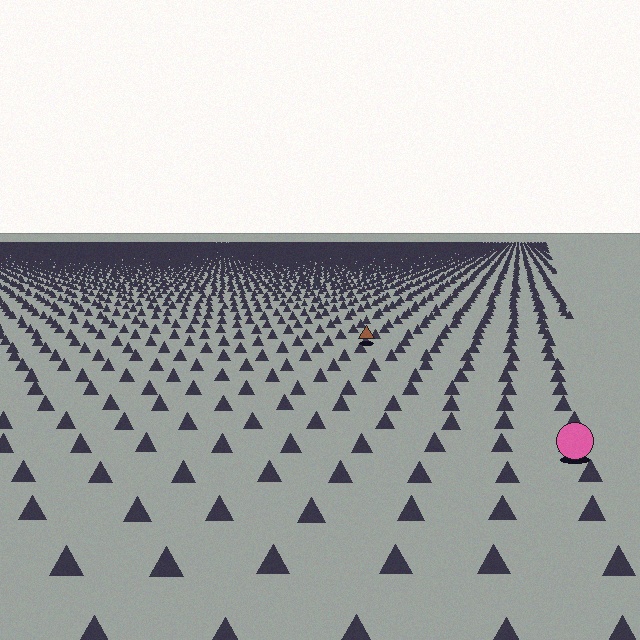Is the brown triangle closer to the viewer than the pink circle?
No. The pink circle is closer — you can tell from the texture gradient: the ground texture is coarser near it.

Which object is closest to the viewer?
The pink circle is closest. The texture marks near it are larger and more spread out.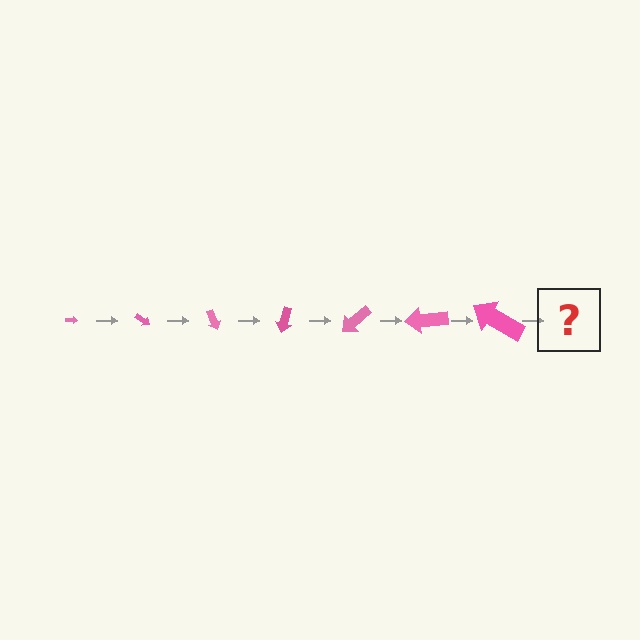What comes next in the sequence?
The next element should be an arrow, larger than the previous one and rotated 245 degrees from the start.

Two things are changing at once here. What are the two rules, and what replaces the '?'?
The two rules are that the arrow grows larger each step and it rotates 35 degrees each step. The '?' should be an arrow, larger than the previous one and rotated 245 degrees from the start.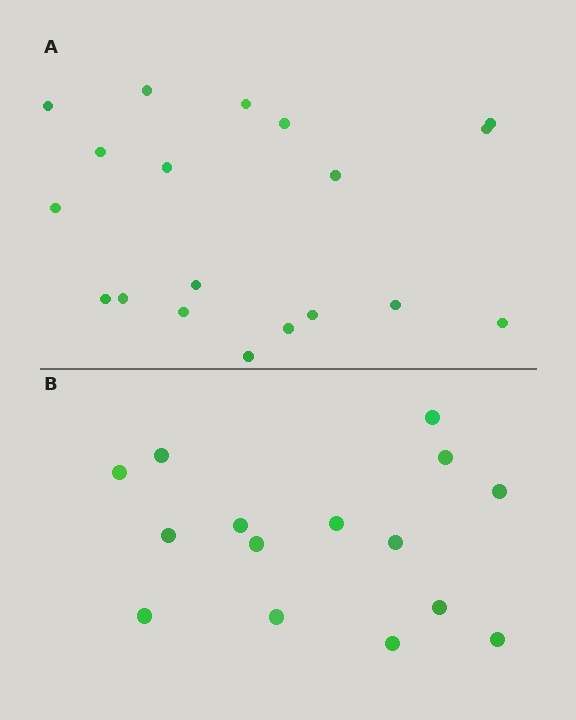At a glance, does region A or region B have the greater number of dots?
Region A (the top region) has more dots.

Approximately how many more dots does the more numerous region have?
Region A has about 4 more dots than region B.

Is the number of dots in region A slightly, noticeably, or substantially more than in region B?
Region A has noticeably more, but not dramatically so. The ratio is roughly 1.3 to 1.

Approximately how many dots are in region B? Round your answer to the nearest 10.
About 20 dots. (The exact count is 15, which rounds to 20.)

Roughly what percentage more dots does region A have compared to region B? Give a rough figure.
About 25% more.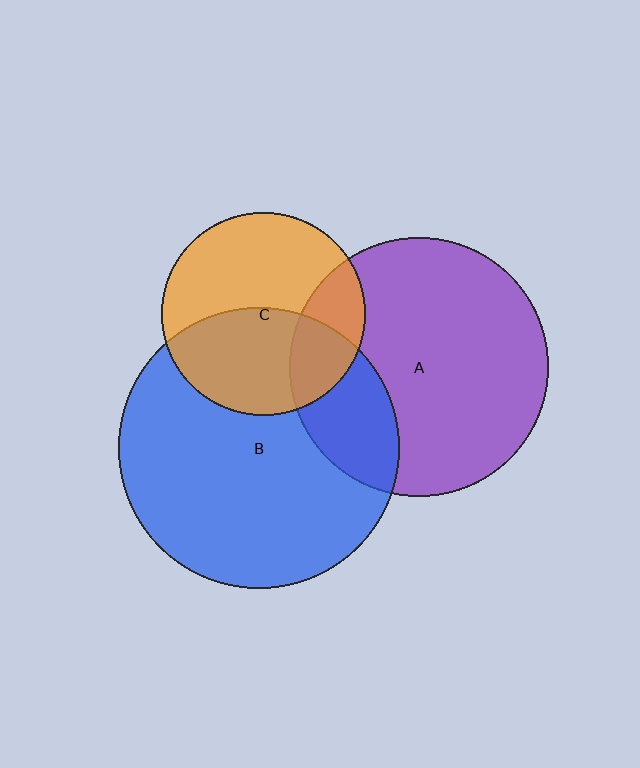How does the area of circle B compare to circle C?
Approximately 1.9 times.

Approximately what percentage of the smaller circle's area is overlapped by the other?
Approximately 25%.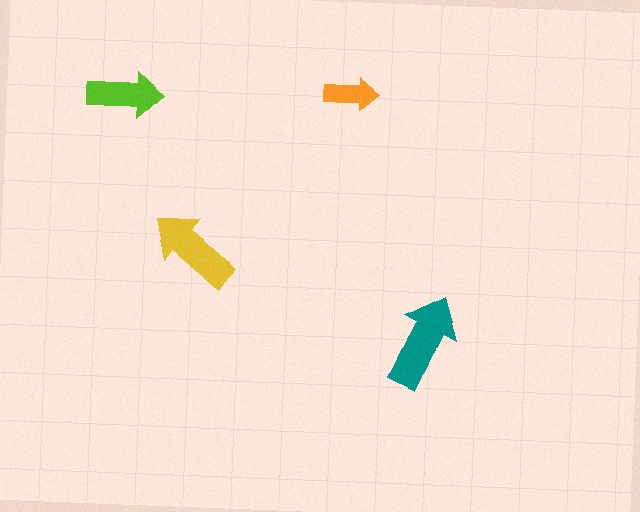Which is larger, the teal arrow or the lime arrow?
The teal one.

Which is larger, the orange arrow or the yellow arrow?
The yellow one.